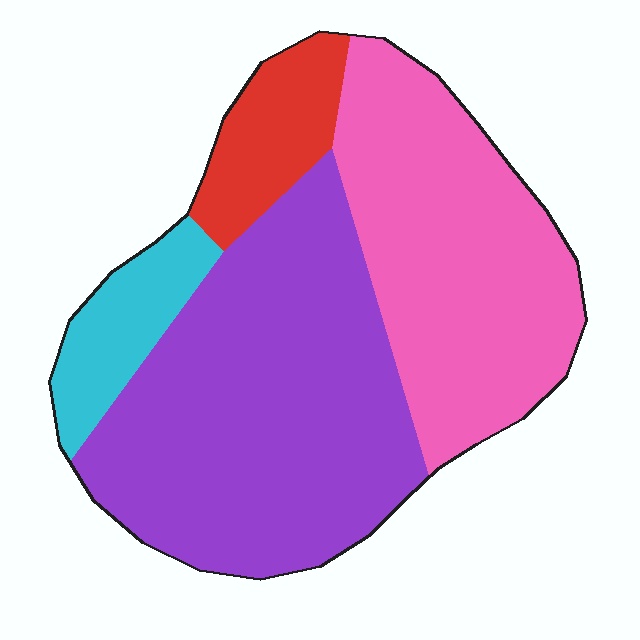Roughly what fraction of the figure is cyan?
Cyan covers around 10% of the figure.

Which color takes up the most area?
Purple, at roughly 45%.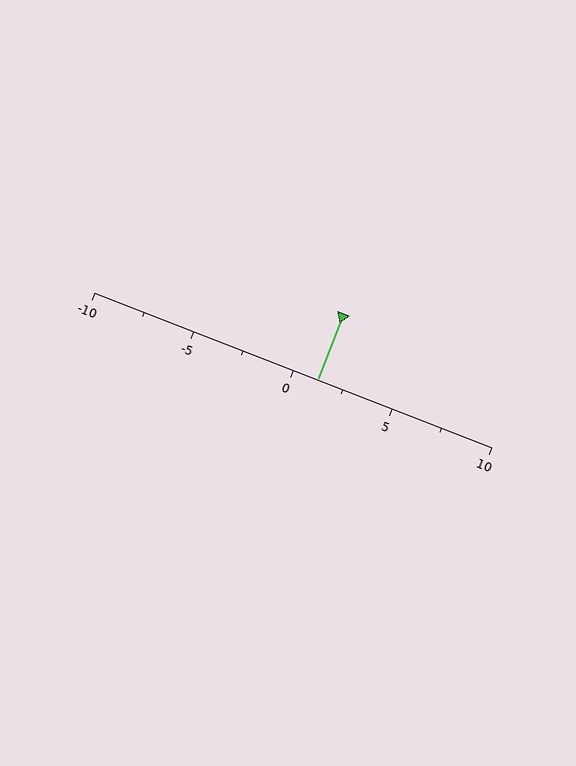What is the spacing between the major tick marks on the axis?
The major ticks are spaced 5 apart.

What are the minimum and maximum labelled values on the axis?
The axis runs from -10 to 10.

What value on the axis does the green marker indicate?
The marker indicates approximately 1.2.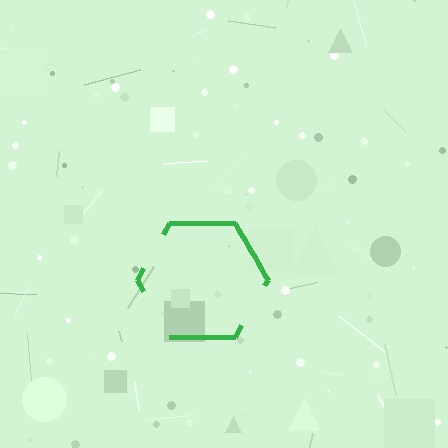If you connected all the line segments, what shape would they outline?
They would outline a hexagon.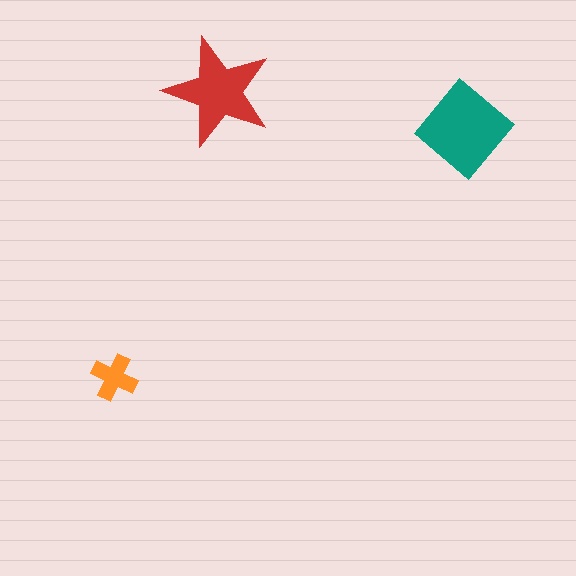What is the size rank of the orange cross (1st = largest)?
3rd.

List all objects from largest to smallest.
The teal diamond, the red star, the orange cross.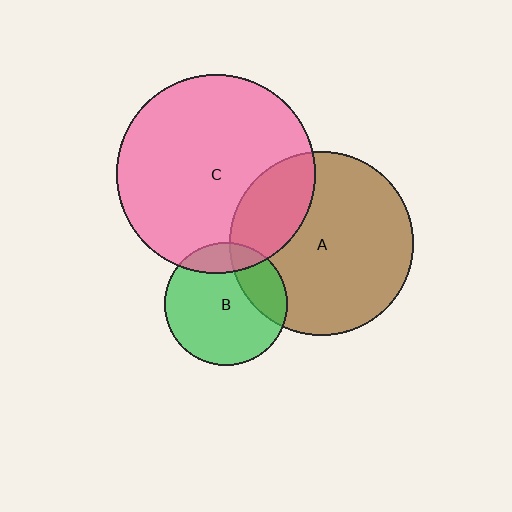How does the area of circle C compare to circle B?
Approximately 2.6 times.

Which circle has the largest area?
Circle C (pink).